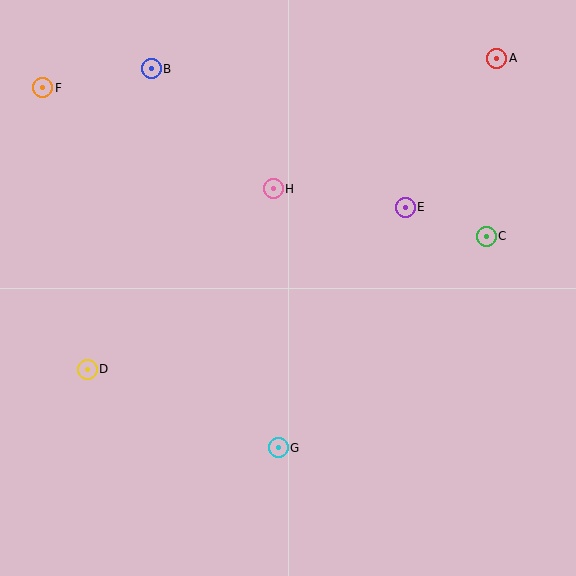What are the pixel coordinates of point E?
Point E is at (405, 207).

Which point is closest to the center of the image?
Point H at (273, 189) is closest to the center.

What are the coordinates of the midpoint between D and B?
The midpoint between D and B is at (119, 219).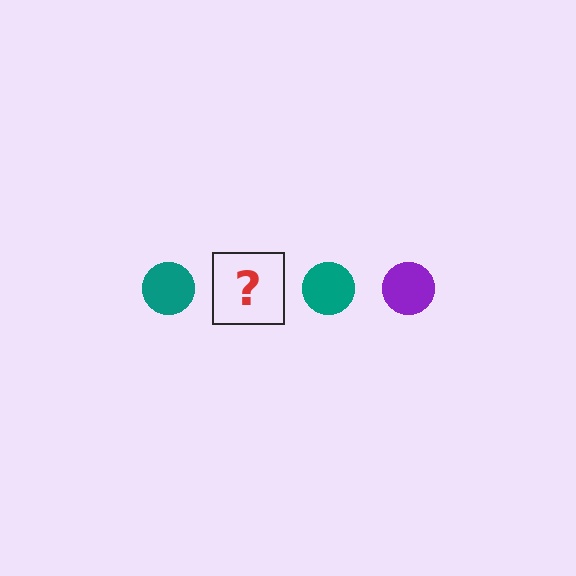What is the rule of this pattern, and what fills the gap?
The rule is that the pattern cycles through teal, purple circles. The gap should be filled with a purple circle.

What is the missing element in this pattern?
The missing element is a purple circle.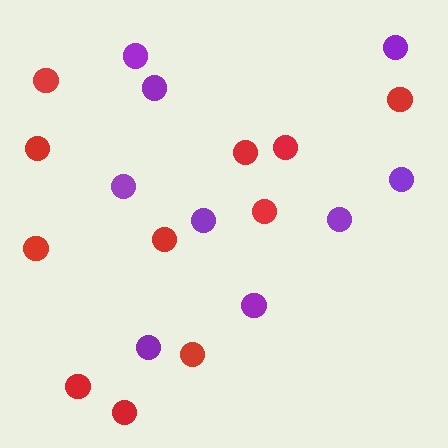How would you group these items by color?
There are 2 groups: one group of purple circles (9) and one group of red circles (11).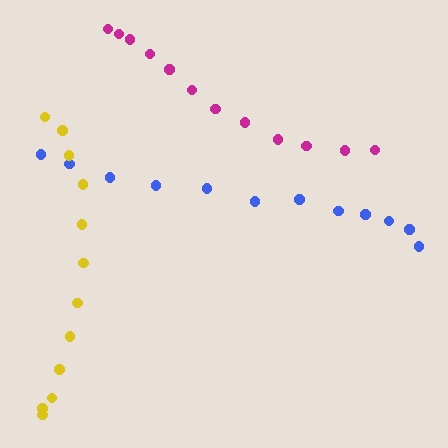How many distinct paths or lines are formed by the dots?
There are 3 distinct paths.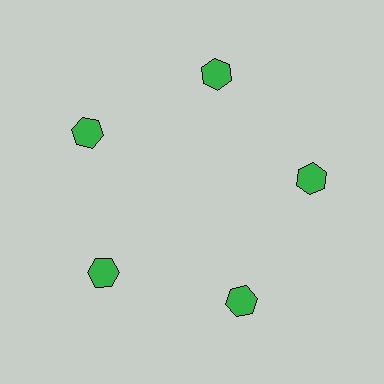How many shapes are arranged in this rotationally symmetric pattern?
There are 5 shapes, arranged in 5 groups of 1.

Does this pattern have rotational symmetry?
Yes, this pattern has 5-fold rotational symmetry. It looks the same after rotating 72 degrees around the center.